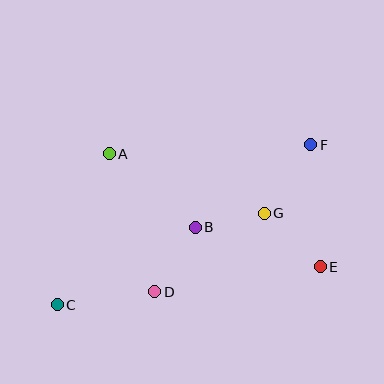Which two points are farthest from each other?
Points C and F are farthest from each other.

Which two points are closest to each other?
Points B and G are closest to each other.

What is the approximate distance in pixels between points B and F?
The distance between B and F is approximately 142 pixels.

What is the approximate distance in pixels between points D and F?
The distance between D and F is approximately 214 pixels.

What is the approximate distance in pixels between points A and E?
The distance between A and E is approximately 239 pixels.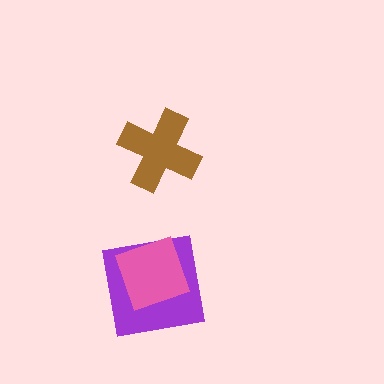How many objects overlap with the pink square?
1 object overlaps with the pink square.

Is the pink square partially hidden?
No, no other shape covers it.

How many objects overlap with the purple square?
1 object overlaps with the purple square.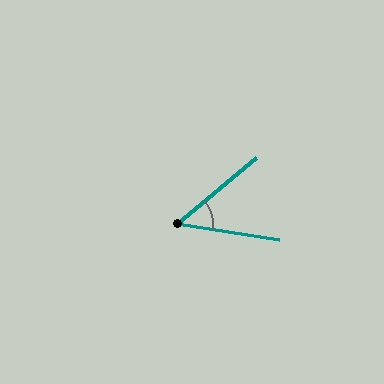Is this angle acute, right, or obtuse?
It is acute.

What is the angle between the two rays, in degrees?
Approximately 49 degrees.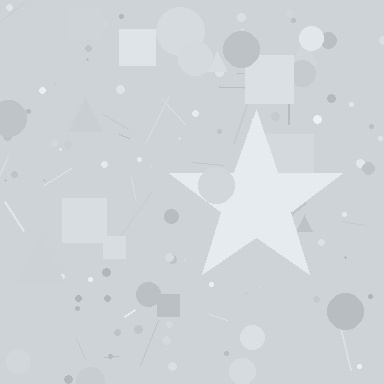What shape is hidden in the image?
A star is hidden in the image.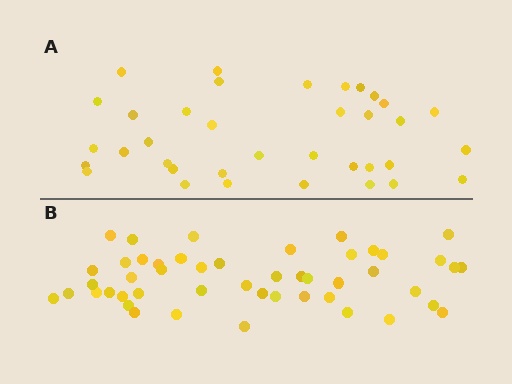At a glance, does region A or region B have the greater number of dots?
Region B (the bottom region) has more dots.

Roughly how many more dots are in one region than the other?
Region B has roughly 12 or so more dots than region A.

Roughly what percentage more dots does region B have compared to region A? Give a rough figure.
About 35% more.